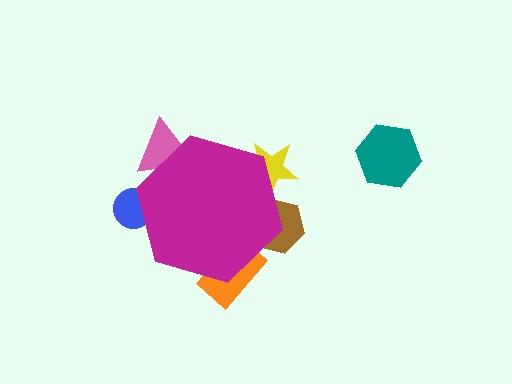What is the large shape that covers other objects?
A magenta hexagon.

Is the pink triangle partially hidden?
Yes, the pink triangle is partially hidden behind the magenta hexagon.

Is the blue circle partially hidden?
Yes, the blue circle is partially hidden behind the magenta hexagon.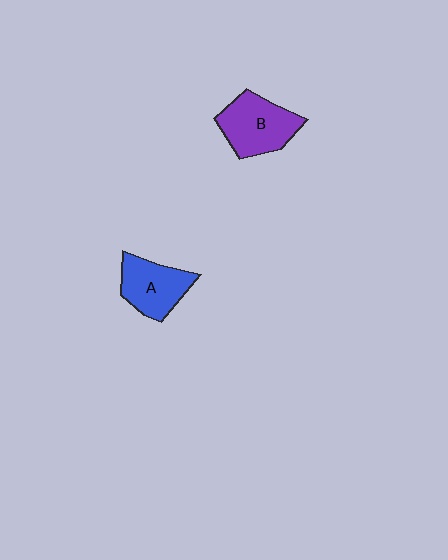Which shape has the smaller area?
Shape A (blue).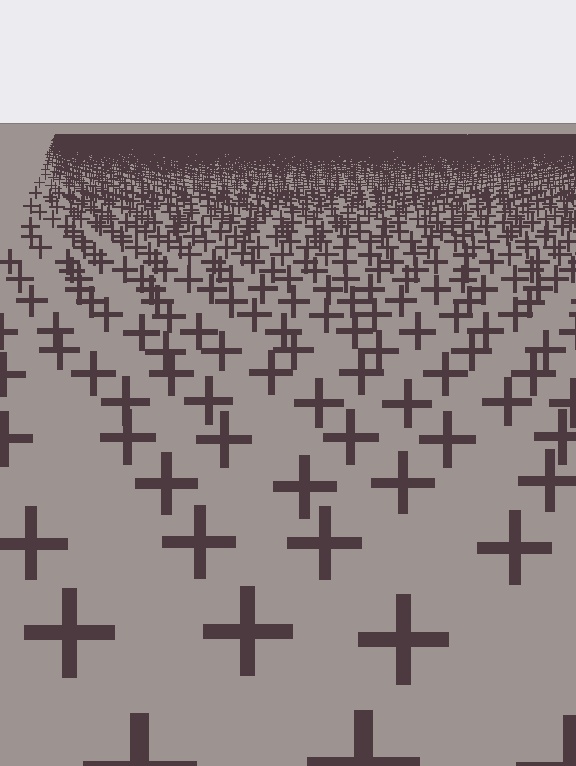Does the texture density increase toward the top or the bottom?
Density increases toward the top.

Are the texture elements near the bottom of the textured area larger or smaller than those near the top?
Larger. Near the bottom, elements are closer to the viewer and appear at a bigger on-screen size.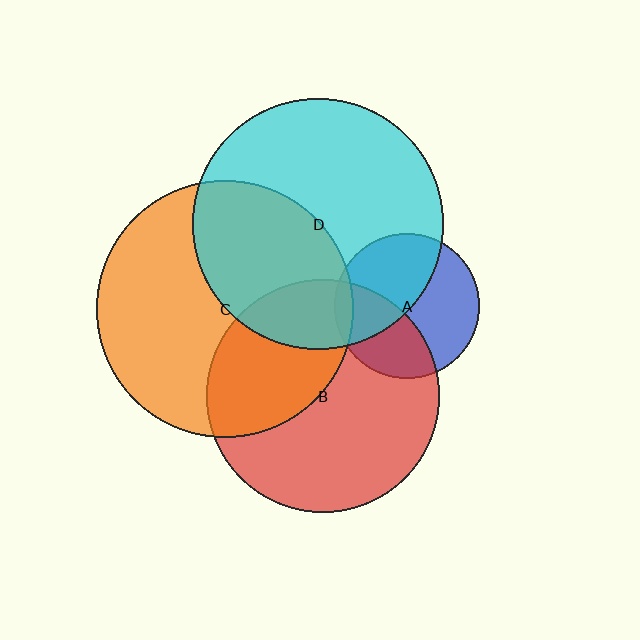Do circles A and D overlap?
Yes.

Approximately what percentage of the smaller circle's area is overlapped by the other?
Approximately 45%.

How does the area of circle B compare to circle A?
Approximately 2.6 times.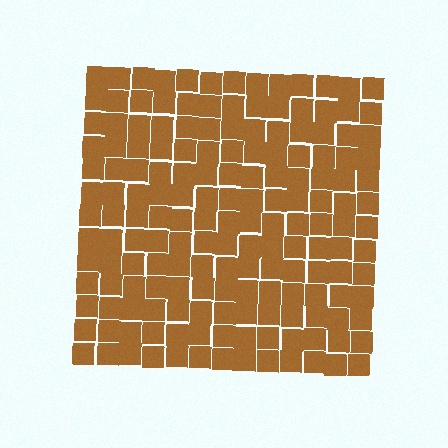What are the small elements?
The small elements are squares.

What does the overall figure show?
The overall figure shows a square.